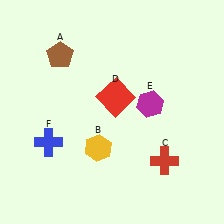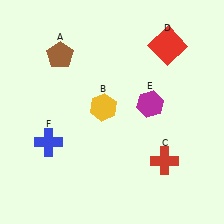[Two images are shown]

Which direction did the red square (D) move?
The red square (D) moved right.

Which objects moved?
The objects that moved are: the yellow hexagon (B), the red square (D).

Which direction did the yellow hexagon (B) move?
The yellow hexagon (B) moved up.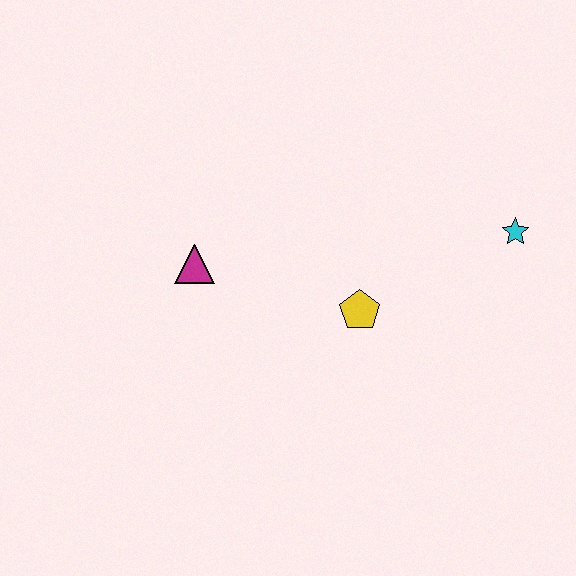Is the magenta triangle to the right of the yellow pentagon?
No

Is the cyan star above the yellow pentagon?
Yes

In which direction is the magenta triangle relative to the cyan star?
The magenta triangle is to the left of the cyan star.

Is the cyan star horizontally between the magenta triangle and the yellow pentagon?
No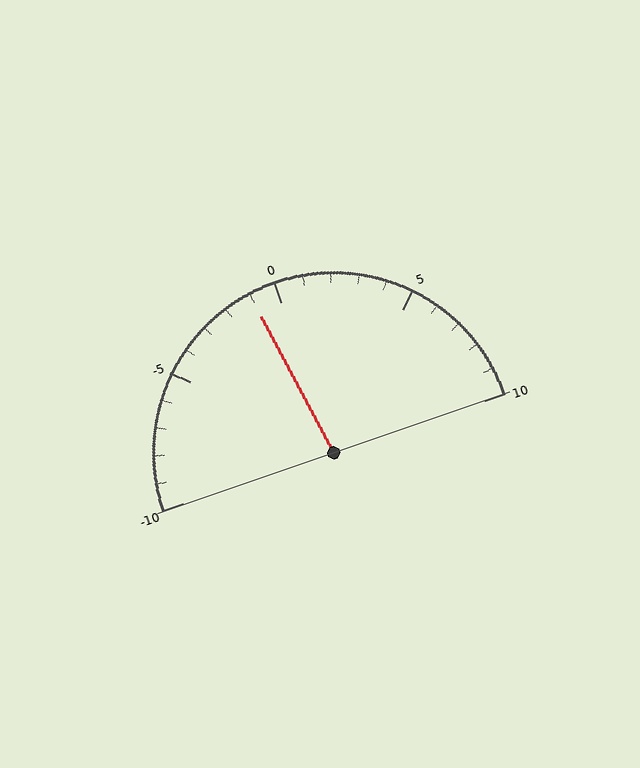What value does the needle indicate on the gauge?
The needle indicates approximately -1.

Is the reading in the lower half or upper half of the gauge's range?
The reading is in the lower half of the range (-10 to 10).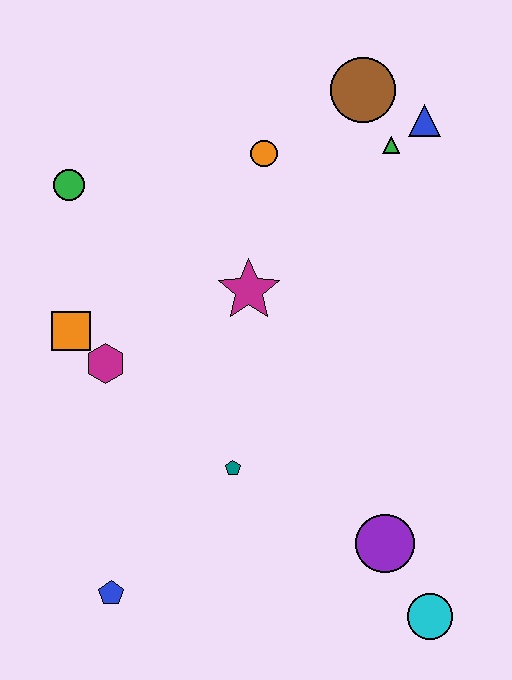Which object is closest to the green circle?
The orange square is closest to the green circle.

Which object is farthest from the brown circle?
The blue pentagon is farthest from the brown circle.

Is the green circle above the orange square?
Yes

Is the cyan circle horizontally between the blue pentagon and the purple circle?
No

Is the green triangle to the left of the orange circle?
No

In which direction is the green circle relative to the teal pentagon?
The green circle is above the teal pentagon.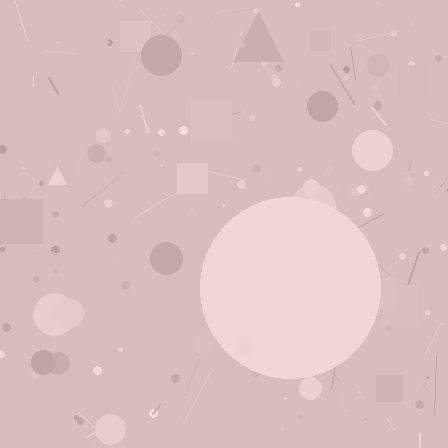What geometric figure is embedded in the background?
A circle is embedded in the background.